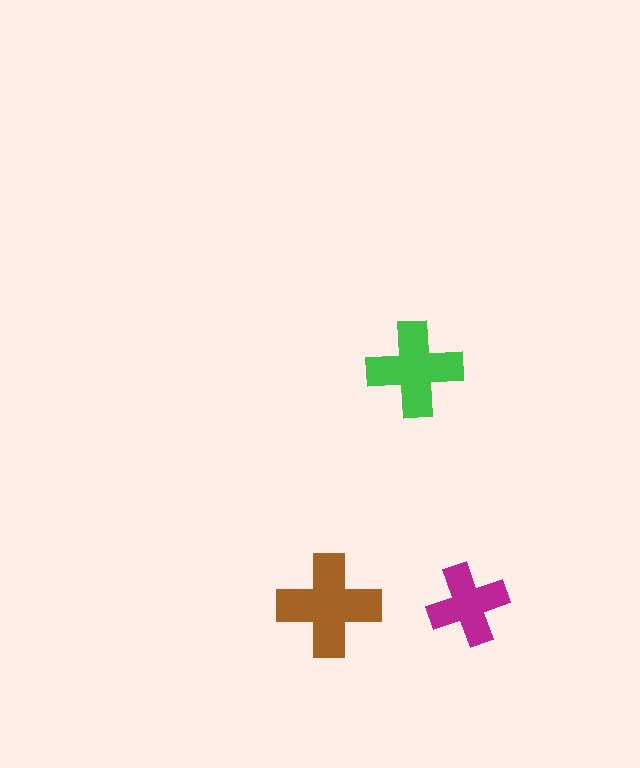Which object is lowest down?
The brown cross is bottommost.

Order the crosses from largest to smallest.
the brown one, the green one, the magenta one.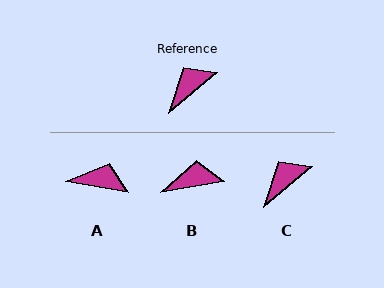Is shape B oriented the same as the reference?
No, it is off by about 30 degrees.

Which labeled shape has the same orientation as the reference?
C.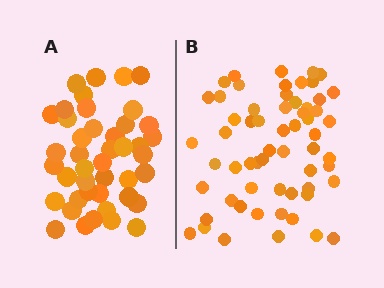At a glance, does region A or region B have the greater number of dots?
Region B (the right region) has more dots.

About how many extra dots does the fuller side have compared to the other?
Region B has approximately 15 more dots than region A.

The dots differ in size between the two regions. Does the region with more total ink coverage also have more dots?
No. Region A has more total ink coverage because its dots are larger, but region B actually contains more individual dots. Total area can be misleading — the number of items is what matters here.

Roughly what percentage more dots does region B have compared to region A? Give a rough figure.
About 40% more.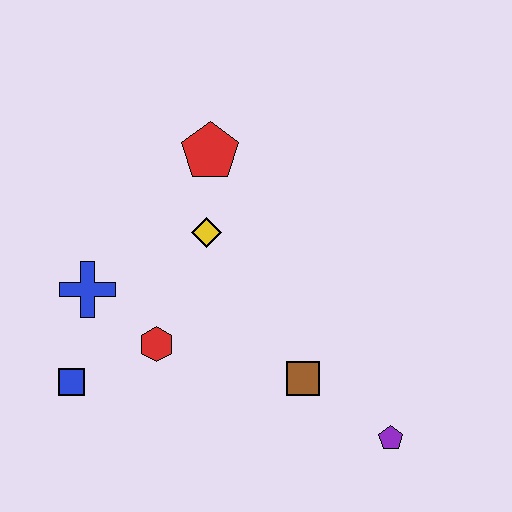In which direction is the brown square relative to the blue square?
The brown square is to the right of the blue square.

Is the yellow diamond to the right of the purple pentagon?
No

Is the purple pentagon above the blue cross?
No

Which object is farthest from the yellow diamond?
The purple pentagon is farthest from the yellow diamond.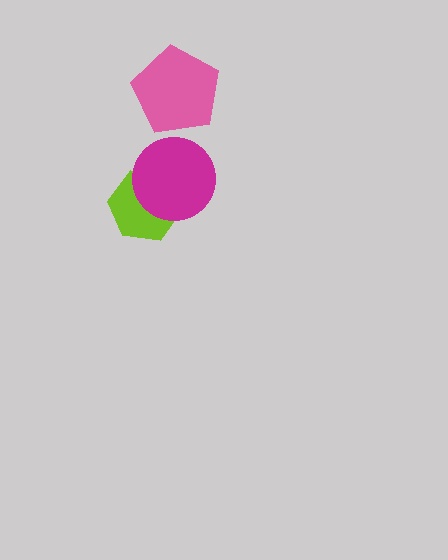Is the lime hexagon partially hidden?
Yes, it is partially covered by another shape.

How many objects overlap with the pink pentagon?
0 objects overlap with the pink pentagon.